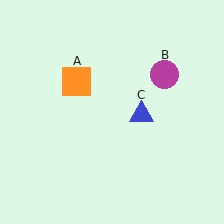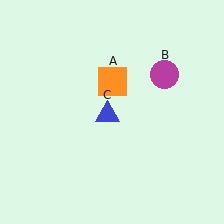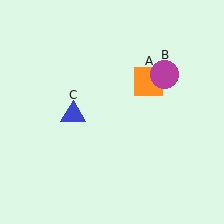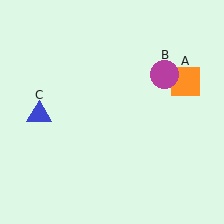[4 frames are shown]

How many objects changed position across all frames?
2 objects changed position: orange square (object A), blue triangle (object C).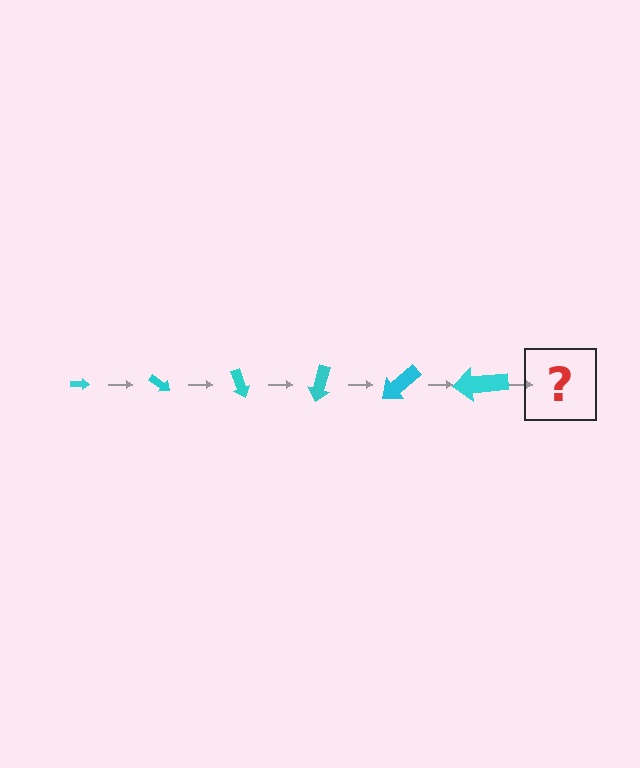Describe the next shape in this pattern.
It should be an arrow, larger than the previous one and rotated 210 degrees from the start.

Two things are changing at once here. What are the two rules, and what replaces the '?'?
The two rules are that the arrow grows larger each step and it rotates 35 degrees each step. The '?' should be an arrow, larger than the previous one and rotated 210 degrees from the start.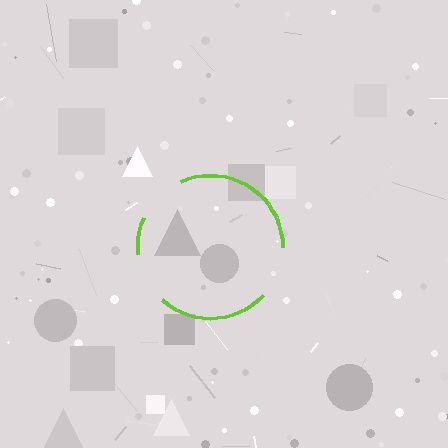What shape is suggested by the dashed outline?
The dashed outline suggests a circle.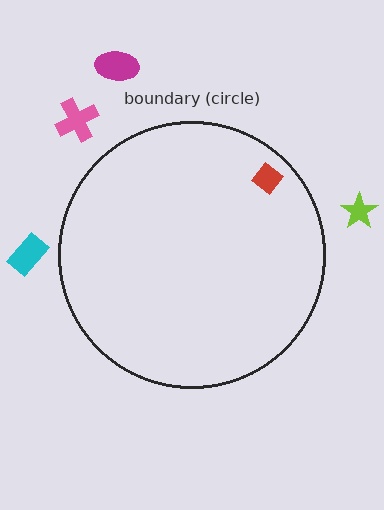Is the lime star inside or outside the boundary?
Outside.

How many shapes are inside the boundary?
1 inside, 4 outside.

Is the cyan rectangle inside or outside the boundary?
Outside.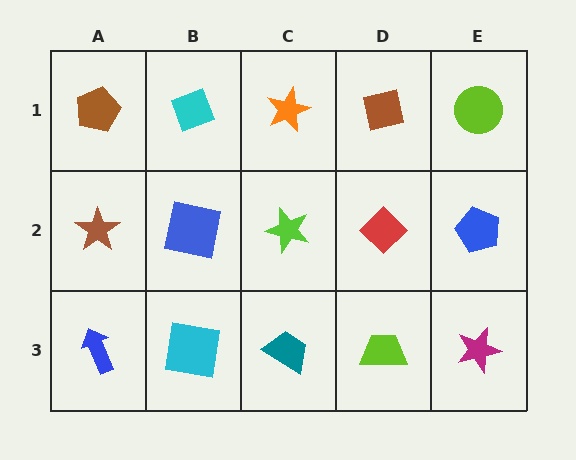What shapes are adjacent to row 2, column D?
A brown square (row 1, column D), a lime trapezoid (row 3, column D), a lime star (row 2, column C), a blue pentagon (row 2, column E).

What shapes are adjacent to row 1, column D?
A red diamond (row 2, column D), an orange star (row 1, column C), a lime circle (row 1, column E).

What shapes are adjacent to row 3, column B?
A blue square (row 2, column B), a blue arrow (row 3, column A), a teal trapezoid (row 3, column C).